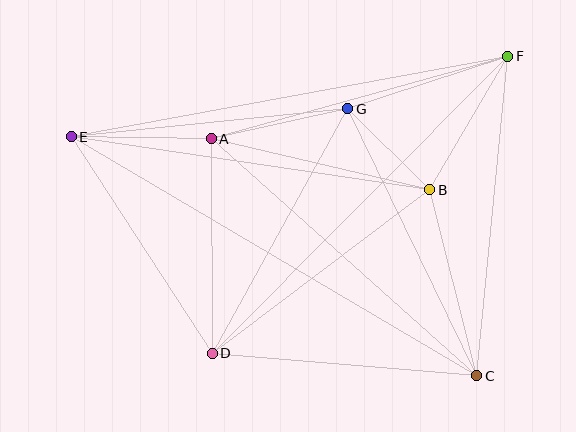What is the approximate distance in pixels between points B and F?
The distance between B and F is approximately 155 pixels.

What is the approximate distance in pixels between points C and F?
The distance between C and F is approximately 321 pixels.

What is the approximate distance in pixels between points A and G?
The distance between A and G is approximately 140 pixels.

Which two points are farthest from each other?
Points C and E are farthest from each other.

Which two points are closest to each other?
Points B and G are closest to each other.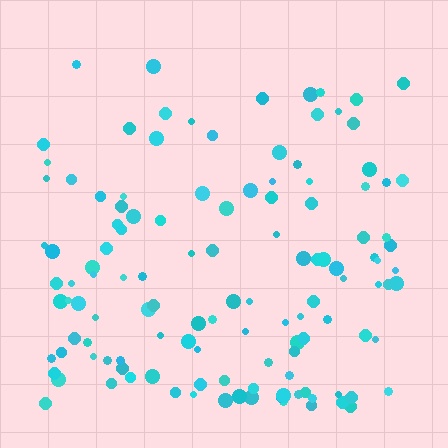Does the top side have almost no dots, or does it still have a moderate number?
Still a moderate number, just noticeably fewer than the bottom.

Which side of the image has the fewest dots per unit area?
The top.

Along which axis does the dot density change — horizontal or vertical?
Vertical.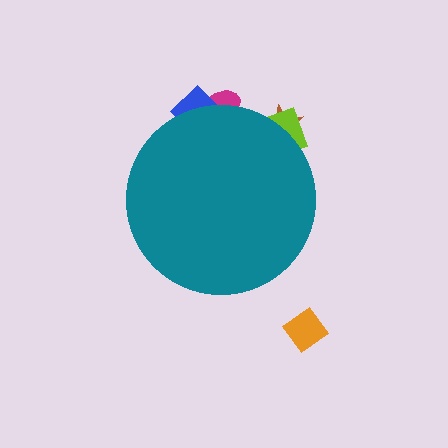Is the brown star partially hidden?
Yes, the brown star is partially hidden behind the teal circle.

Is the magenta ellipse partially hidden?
Yes, the magenta ellipse is partially hidden behind the teal circle.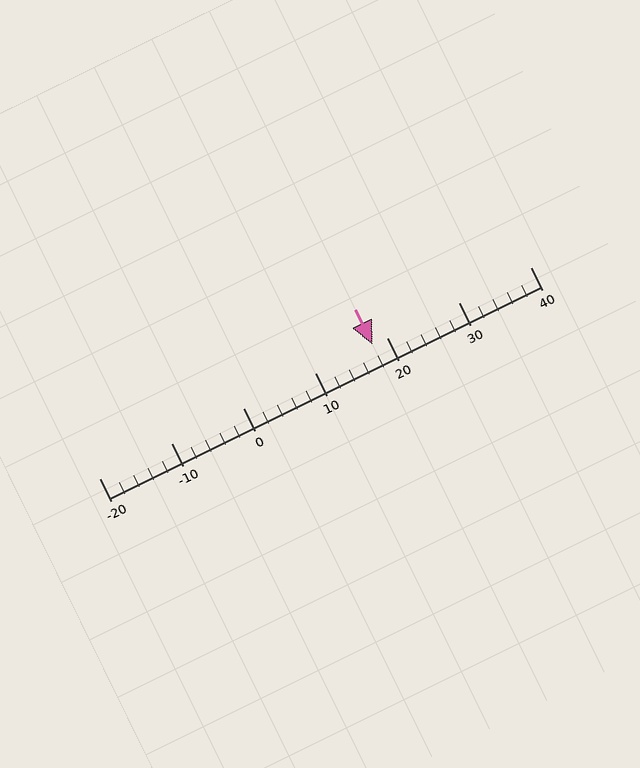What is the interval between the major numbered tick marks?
The major tick marks are spaced 10 units apart.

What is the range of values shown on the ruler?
The ruler shows values from -20 to 40.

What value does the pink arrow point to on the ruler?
The pink arrow points to approximately 18.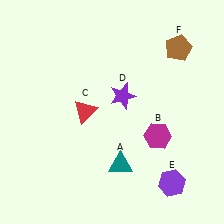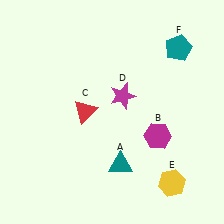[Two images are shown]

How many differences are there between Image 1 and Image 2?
There are 3 differences between the two images.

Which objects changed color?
D changed from purple to magenta. E changed from purple to yellow. F changed from brown to teal.